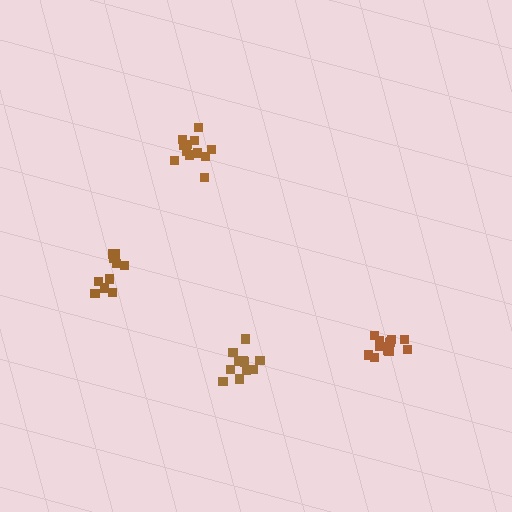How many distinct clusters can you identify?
There are 4 distinct clusters.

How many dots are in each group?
Group 1: 11 dots, Group 2: 12 dots, Group 3: 12 dots, Group 4: 10 dots (45 total).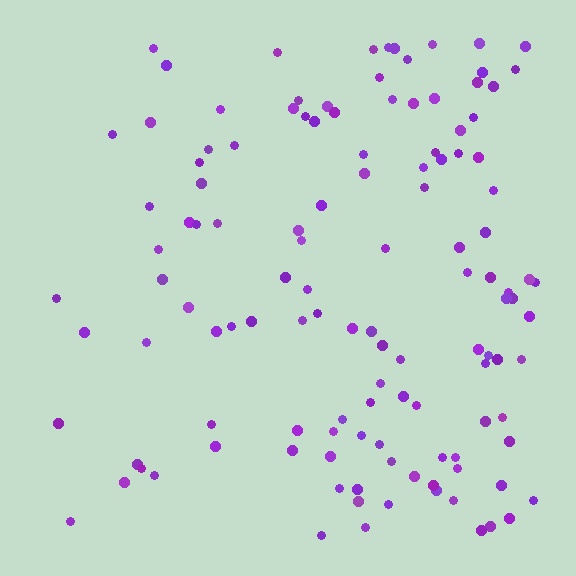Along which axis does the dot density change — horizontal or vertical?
Horizontal.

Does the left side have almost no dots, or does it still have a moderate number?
Still a moderate number, just noticeably fewer than the right.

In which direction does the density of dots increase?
From left to right, with the right side densest.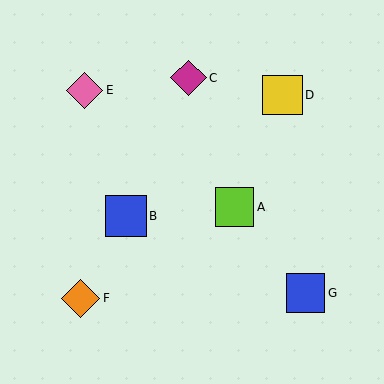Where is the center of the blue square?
The center of the blue square is at (306, 293).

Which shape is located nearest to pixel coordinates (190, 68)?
The magenta diamond (labeled C) at (188, 78) is nearest to that location.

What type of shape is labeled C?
Shape C is a magenta diamond.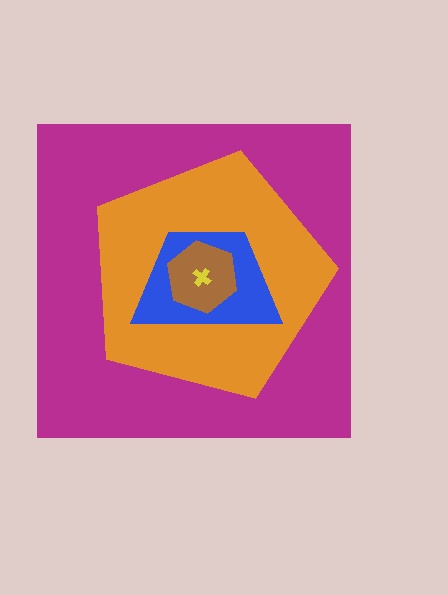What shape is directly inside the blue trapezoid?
The brown hexagon.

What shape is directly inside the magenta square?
The orange pentagon.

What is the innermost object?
The yellow cross.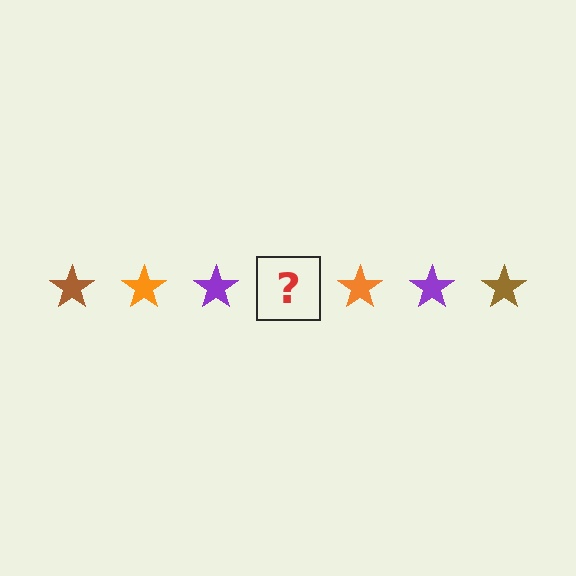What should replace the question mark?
The question mark should be replaced with a brown star.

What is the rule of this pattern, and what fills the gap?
The rule is that the pattern cycles through brown, orange, purple stars. The gap should be filled with a brown star.